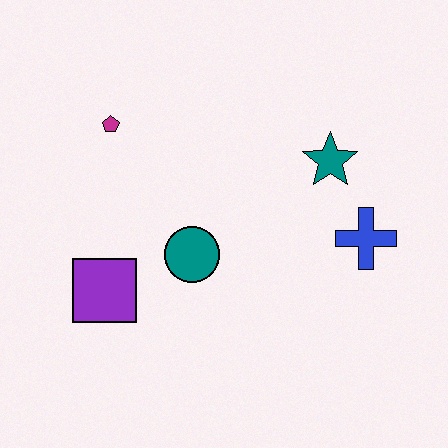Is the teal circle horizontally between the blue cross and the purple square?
Yes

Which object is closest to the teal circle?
The purple square is closest to the teal circle.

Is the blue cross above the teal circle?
Yes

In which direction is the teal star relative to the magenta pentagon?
The teal star is to the right of the magenta pentagon.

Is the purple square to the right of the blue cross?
No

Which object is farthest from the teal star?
The purple square is farthest from the teal star.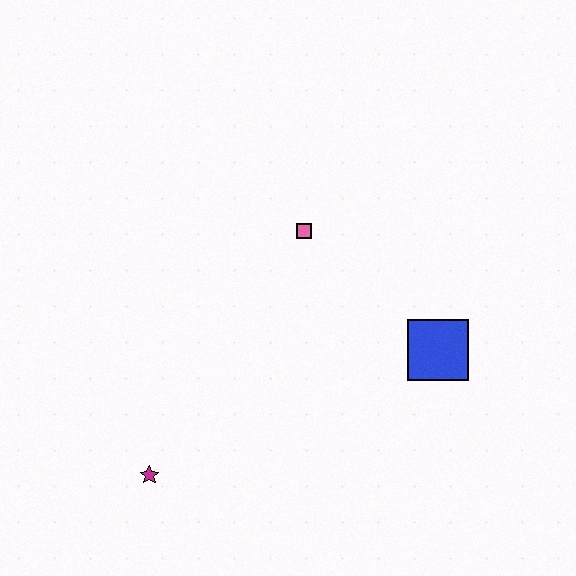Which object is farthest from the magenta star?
The blue square is farthest from the magenta star.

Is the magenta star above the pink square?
No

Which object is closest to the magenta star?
The pink square is closest to the magenta star.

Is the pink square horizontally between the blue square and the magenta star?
Yes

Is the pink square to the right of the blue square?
No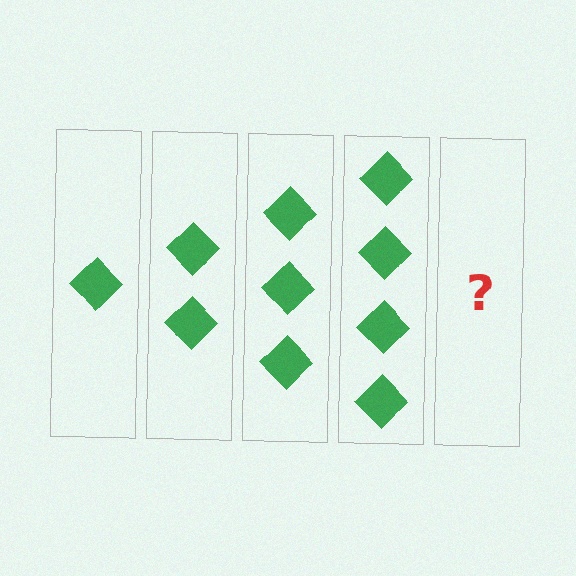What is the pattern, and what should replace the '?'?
The pattern is that each step adds one more diamond. The '?' should be 5 diamonds.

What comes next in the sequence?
The next element should be 5 diamonds.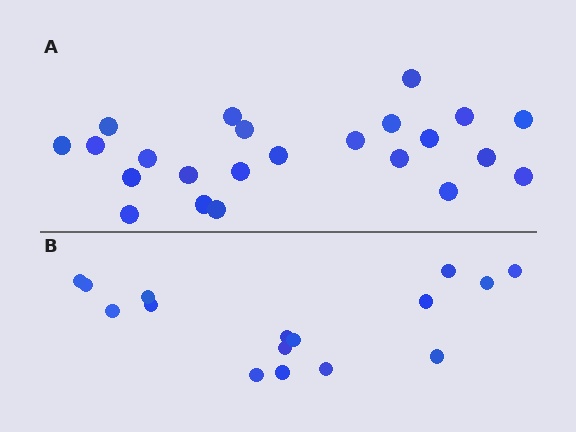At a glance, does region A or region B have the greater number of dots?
Region A (the top region) has more dots.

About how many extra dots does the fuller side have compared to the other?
Region A has roughly 8 or so more dots than region B.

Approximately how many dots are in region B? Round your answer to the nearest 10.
About 20 dots. (The exact count is 16, which rounds to 20.)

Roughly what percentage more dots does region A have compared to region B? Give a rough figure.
About 45% more.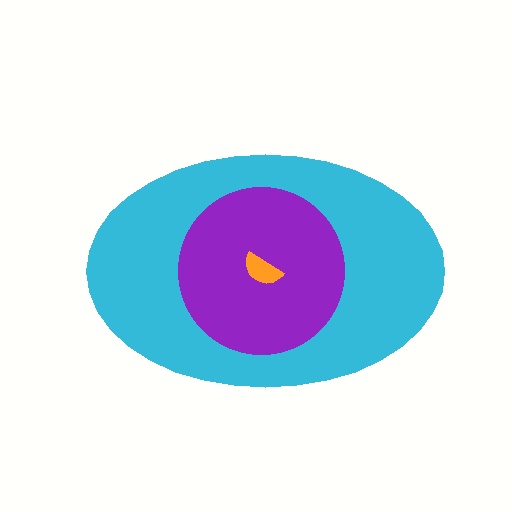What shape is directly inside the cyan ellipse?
The purple circle.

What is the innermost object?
The orange semicircle.